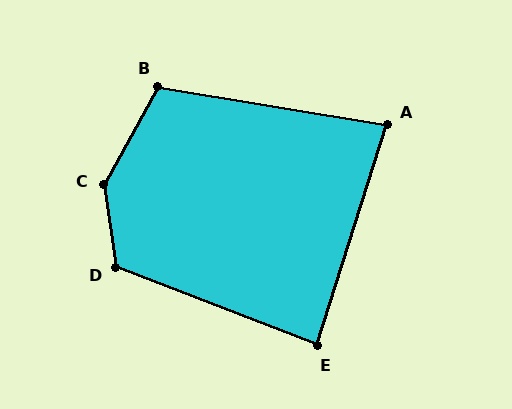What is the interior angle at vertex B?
Approximately 109 degrees (obtuse).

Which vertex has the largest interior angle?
C, at approximately 143 degrees.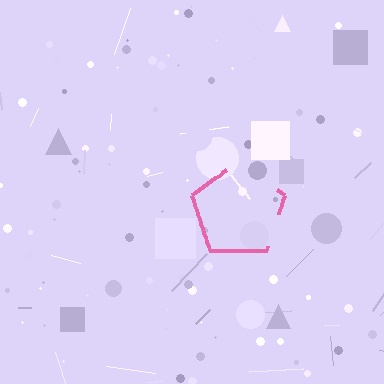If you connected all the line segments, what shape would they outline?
They would outline a pentagon.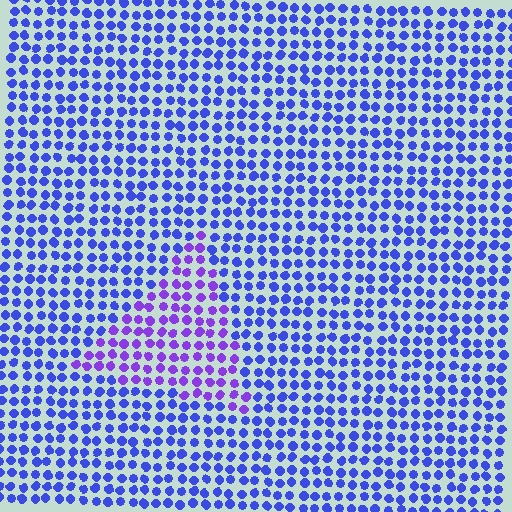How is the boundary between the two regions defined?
The boundary is defined purely by a slight shift in hue (about 35 degrees). Spacing, size, and orientation are identical on both sides.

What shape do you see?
I see a triangle.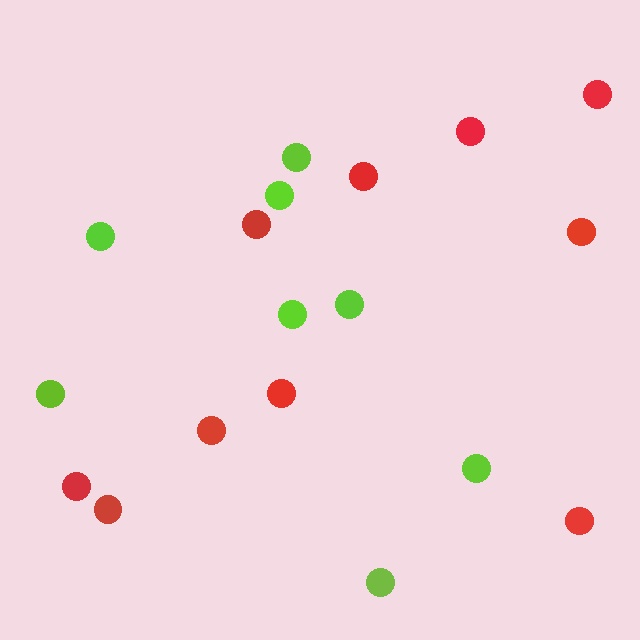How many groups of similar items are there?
There are 2 groups: one group of lime circles (8) and one group of red circles (10).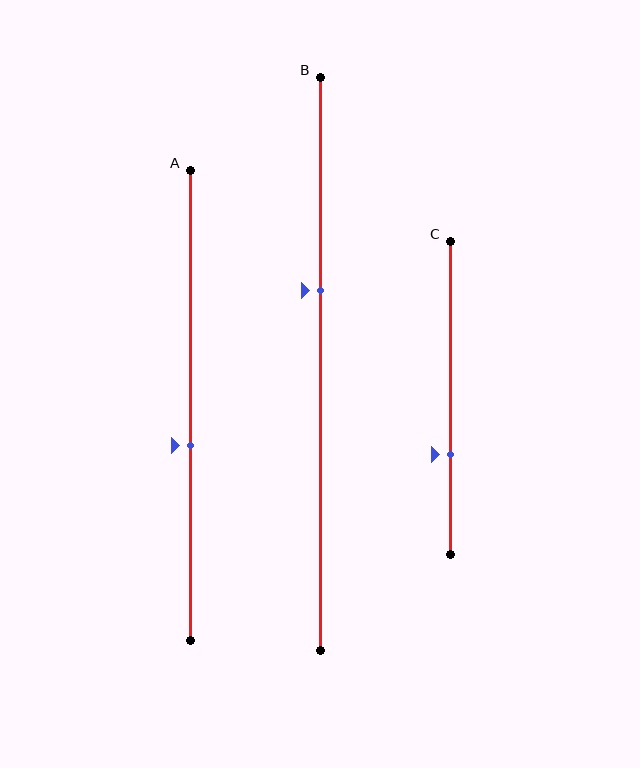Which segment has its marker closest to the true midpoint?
Segment A has its marker closest to the true midpoint.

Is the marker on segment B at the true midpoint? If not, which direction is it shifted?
No, the marker on segment B is shifted upward by about 13% of the segment length.